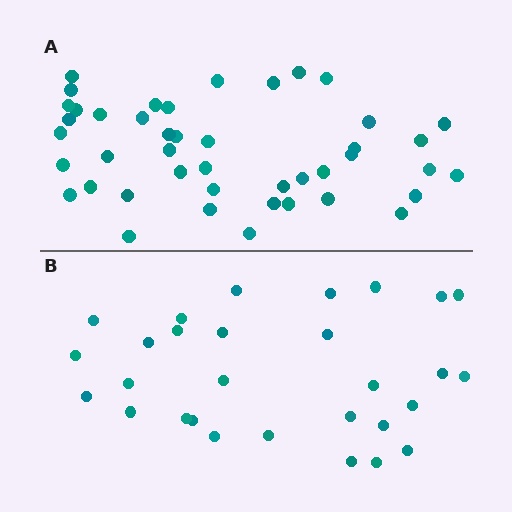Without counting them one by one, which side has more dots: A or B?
Region A (the top region) has more dots.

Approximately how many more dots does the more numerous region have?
Region A has approximately 15 more dots than region B.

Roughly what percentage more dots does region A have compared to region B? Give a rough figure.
About 50% more.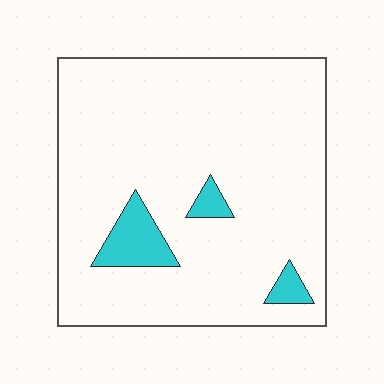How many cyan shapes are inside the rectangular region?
3.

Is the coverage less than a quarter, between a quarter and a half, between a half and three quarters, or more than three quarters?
Less than a quarter.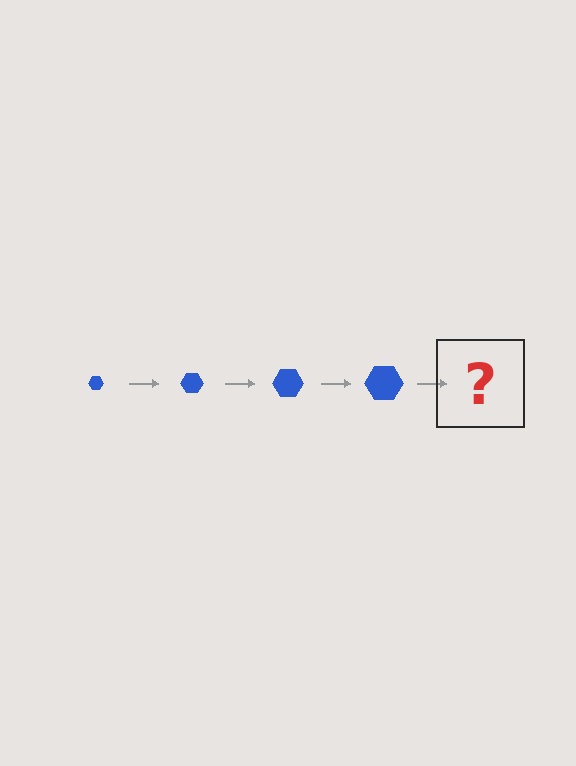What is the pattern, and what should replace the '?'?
The pattern is that the hexagon gets progressively larger each step. The '?' should be a blue hexagon, larger than the previous one.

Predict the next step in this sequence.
The next step is a blue hexagon, larger than the previous one.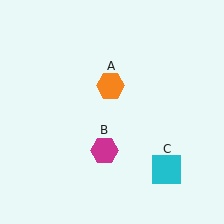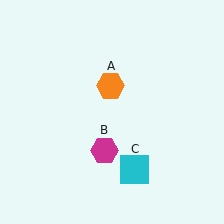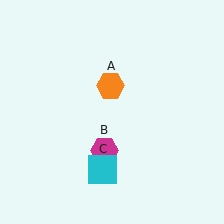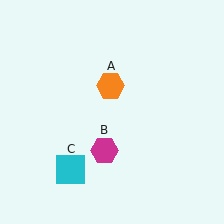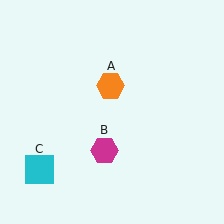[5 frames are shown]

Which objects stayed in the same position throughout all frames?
Orange hexagon (object A) and magenta hexagon (object B) remained stationary.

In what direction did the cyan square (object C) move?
The cyan square (object C) moved left.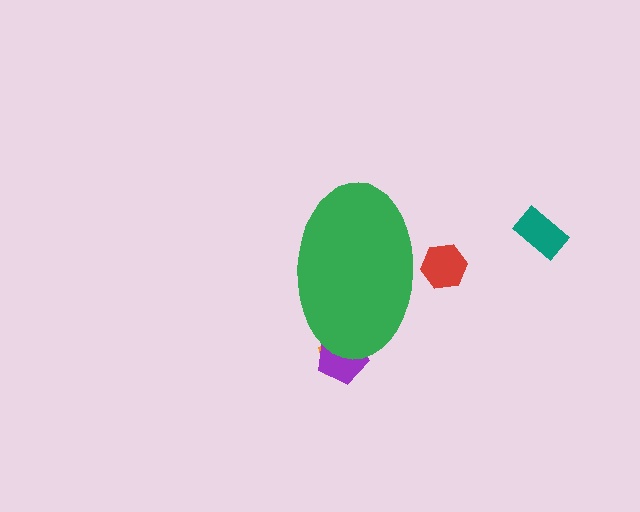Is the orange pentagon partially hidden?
Yes, the orange pentagon is partially hidden behind the green ellipse.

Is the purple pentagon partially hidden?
Yes, the purple pentagon is partially hidden behind the green ellipse.